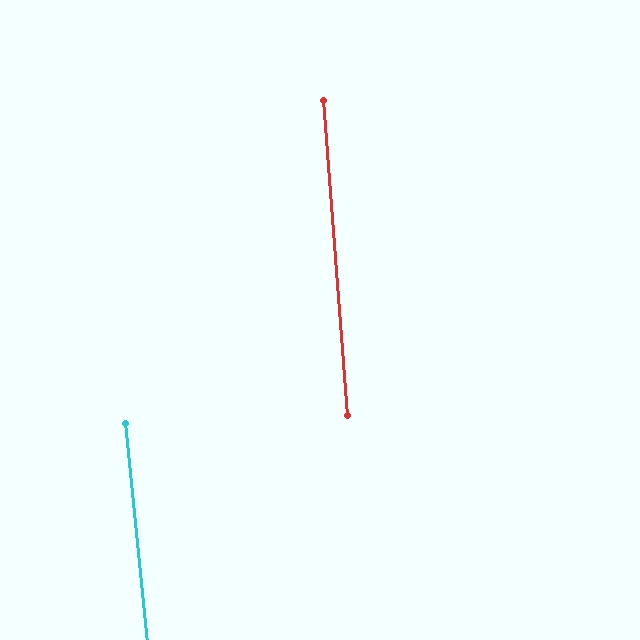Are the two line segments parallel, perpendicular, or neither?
Parallel — their directions differ by only 1.3°.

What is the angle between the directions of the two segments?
Approximately 1 degree.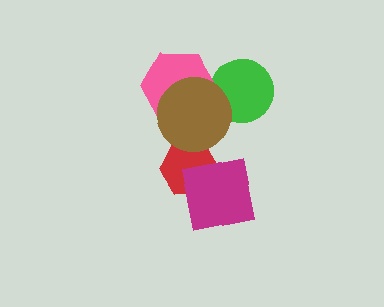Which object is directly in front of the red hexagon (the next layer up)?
The brown circle is directly in front of the red hexagon.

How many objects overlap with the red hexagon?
2 objects overlap with the red hexagon.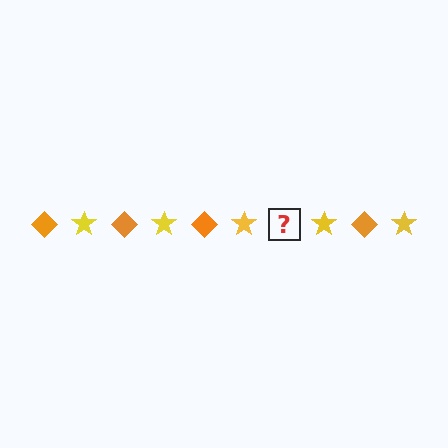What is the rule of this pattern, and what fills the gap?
The rule is that the pattern alternates between orange diamond and yellow star. The gap should be filled with an orange diamond.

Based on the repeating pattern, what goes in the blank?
The blank should be an orange diamond.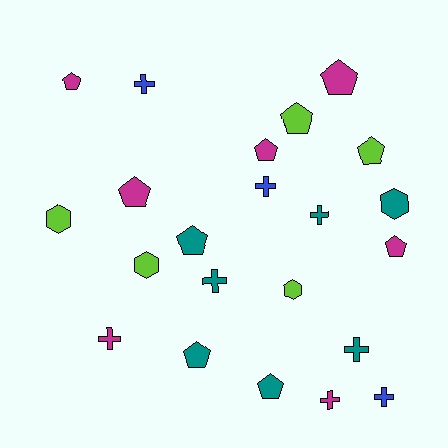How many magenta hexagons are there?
There are no magenta hexagons.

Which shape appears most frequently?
Pentagon, with 10 objects.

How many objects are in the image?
There are 22 objects.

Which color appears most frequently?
Magenta, with 7 objects.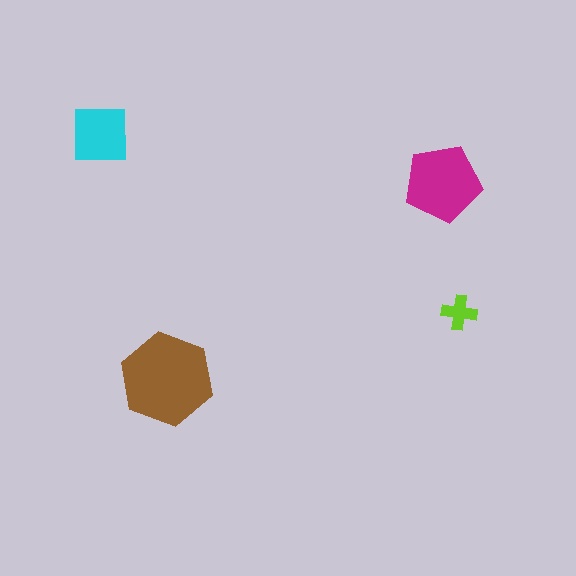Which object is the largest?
The brown hexagon.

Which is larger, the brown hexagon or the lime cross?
The brown hexagon.